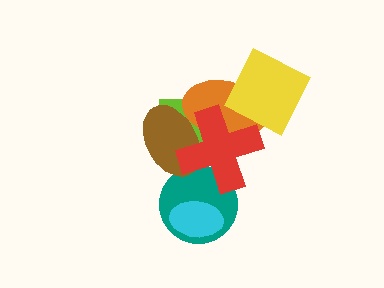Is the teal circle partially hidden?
Yes, it is partially covered by another shape.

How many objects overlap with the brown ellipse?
4 objects overlap with the brown ellipse.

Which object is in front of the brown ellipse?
The red cross is in front of the brown ellipse.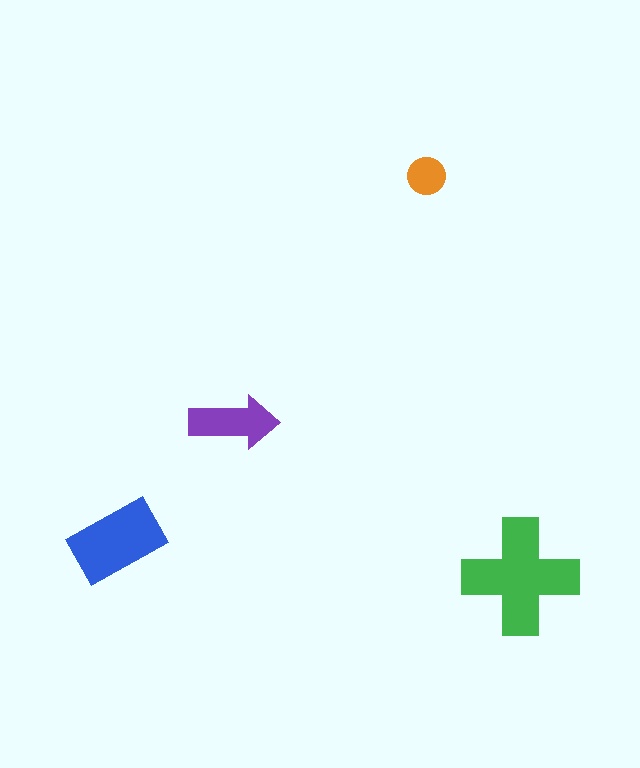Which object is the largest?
The green cross.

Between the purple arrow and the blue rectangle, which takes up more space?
The blue rectangle.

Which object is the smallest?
The orange circle.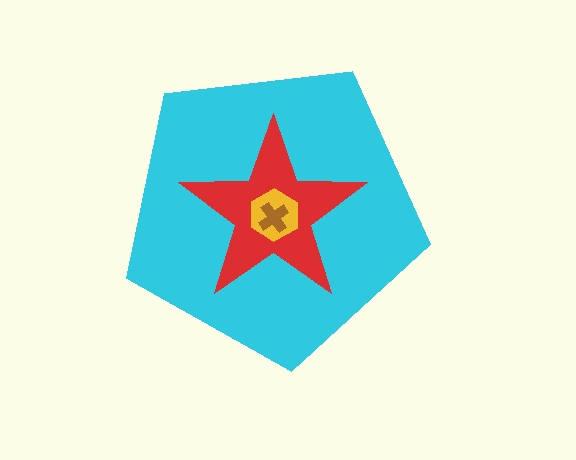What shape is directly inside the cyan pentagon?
The red star.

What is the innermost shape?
The brown cross.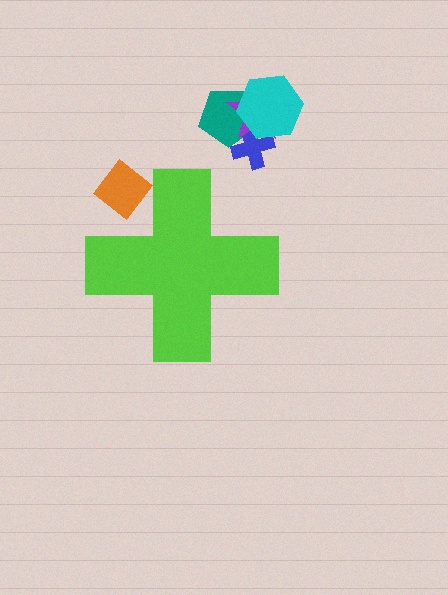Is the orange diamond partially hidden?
Yes, the orange diamond is partially hidden behind the lime cross.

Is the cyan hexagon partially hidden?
No, the cyan hexagon is fully visible.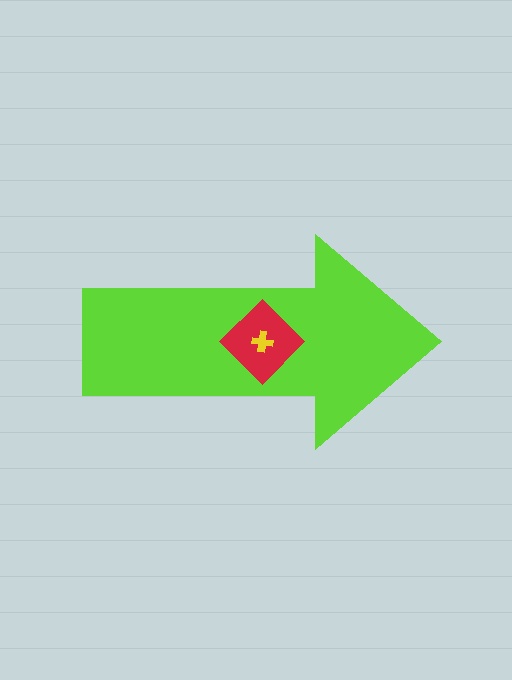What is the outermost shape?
The lime arrow.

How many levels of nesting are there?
3.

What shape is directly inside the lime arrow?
The red diamond.